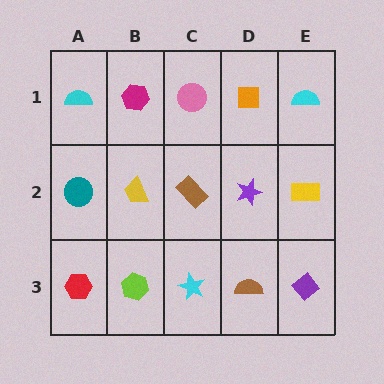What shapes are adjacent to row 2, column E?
A cyan semicircle (row 1, column E), a purple diamond (row 3, column E), a purple star (row 2, column D).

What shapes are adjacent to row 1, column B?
A yellow trapezoid (row 2, column B), a cyan semicircle (row 1, column A), a pink circle (row 1, column C).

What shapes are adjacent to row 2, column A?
A cyan semicircle (row 1, column A), a red hexagon (row 3, column A), a yellow trapezoid (row 2, column B).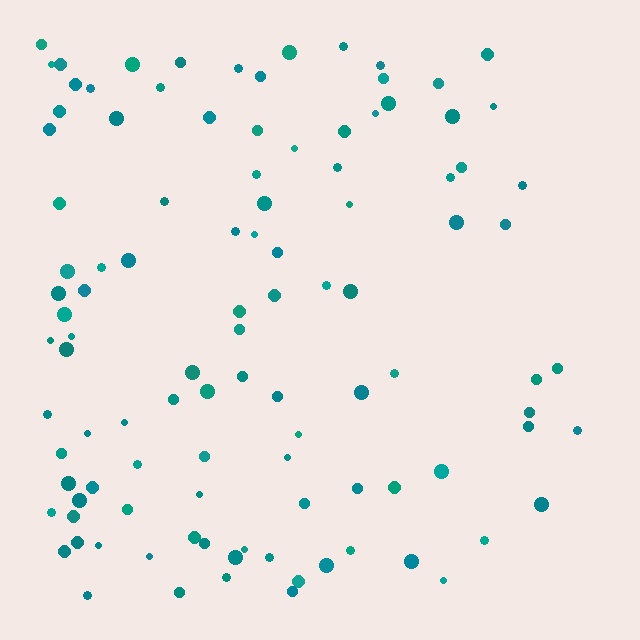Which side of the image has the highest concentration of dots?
The left.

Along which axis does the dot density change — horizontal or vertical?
Horizontal.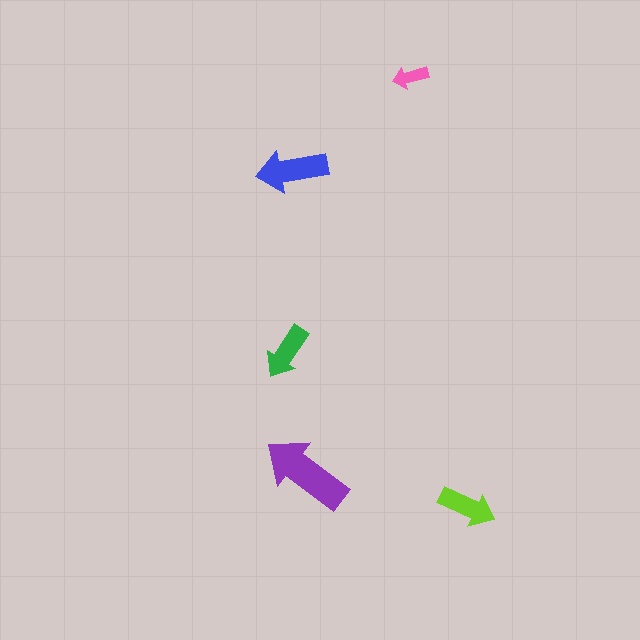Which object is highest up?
The pink arrow is topmost.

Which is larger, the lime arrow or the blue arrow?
The blue one.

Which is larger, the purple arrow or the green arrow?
The purple one.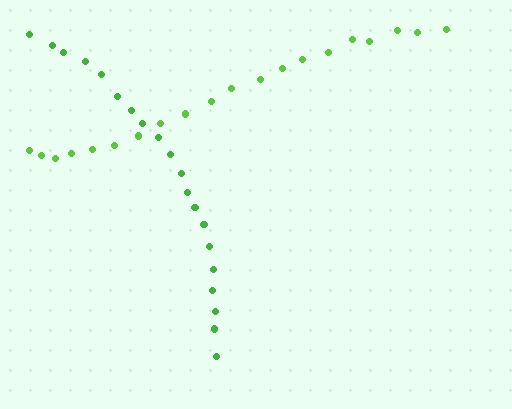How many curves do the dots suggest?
There are 2 distinct paths.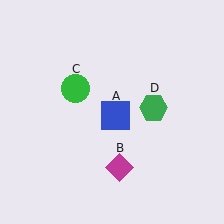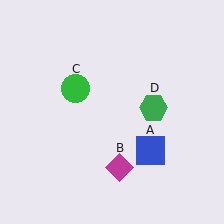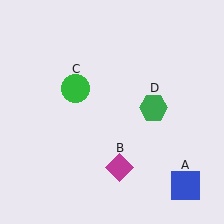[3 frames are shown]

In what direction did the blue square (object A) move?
The blue square (object A) moved down and to the right.